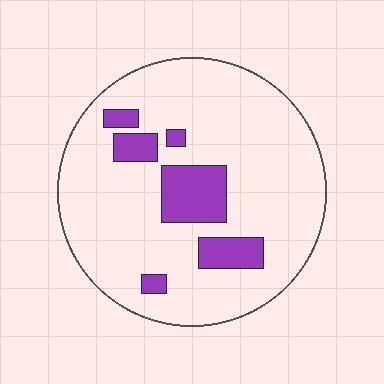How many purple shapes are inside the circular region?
6.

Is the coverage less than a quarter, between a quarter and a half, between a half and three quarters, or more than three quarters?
Less than a quarter.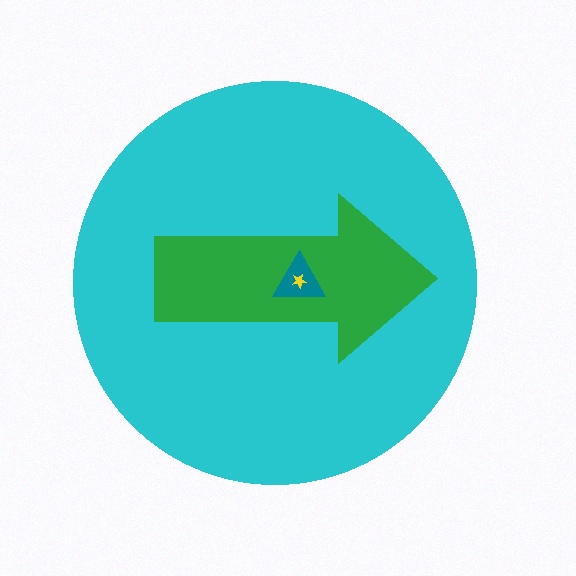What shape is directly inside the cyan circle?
The green arrow.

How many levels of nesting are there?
4.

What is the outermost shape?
The cyan circle.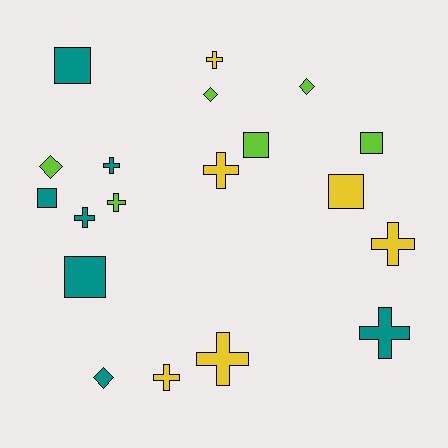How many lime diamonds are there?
There are 3 lime diamonds.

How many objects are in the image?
There are 19 objects.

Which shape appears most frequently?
Cross, with 9 objects.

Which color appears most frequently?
Teal, with 7 objects.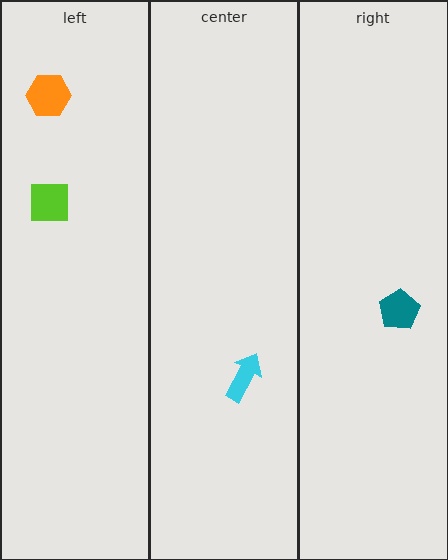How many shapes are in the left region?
2.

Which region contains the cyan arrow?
The center region.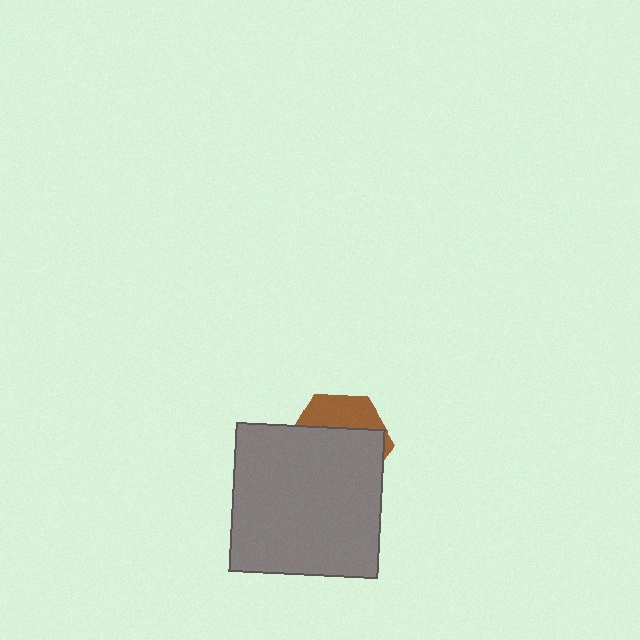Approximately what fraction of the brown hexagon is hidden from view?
Roughly 69% of the brown hexagon is hidden behind the gray square.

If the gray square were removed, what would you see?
You would see the complete brown hexagon.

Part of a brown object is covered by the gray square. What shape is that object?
It is a hexagon.